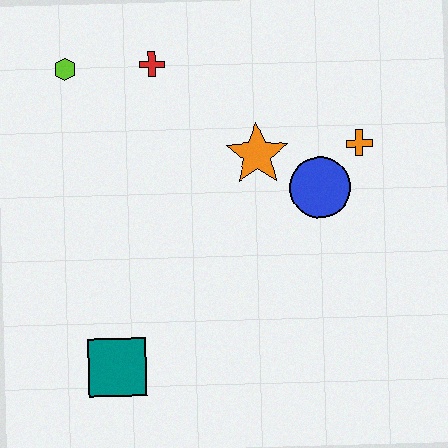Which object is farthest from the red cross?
The teal square is farthest from the red cross.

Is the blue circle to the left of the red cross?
No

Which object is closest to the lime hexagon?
The red cross is closest to the lime hexagon.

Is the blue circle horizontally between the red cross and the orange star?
No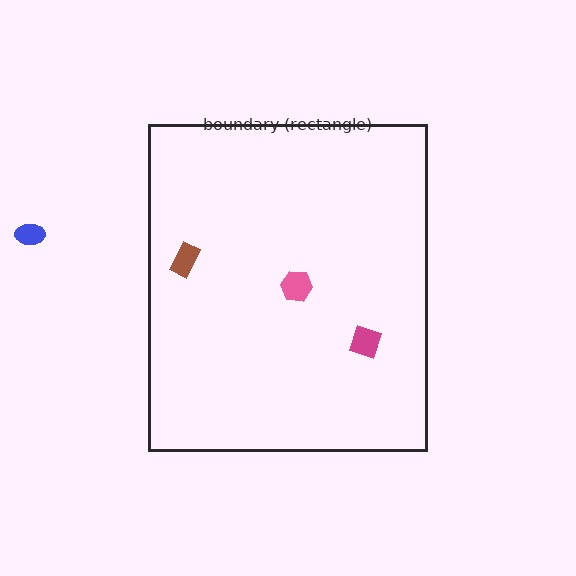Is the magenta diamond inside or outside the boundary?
Inside.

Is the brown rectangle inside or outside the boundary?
Inside.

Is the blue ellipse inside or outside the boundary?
Outside.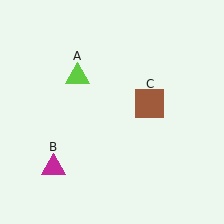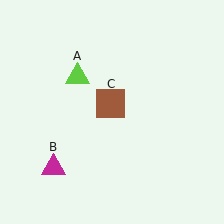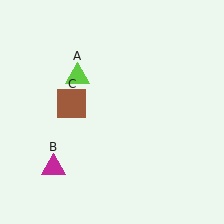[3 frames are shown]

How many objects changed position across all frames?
1 object changed position: brown square (object C).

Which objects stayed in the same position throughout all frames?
Lime triangle (object A) and magenta triangle (object B) remained stationary.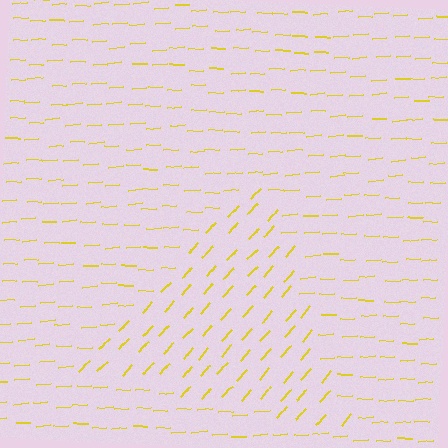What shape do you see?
I see a triangle.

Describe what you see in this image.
The image is filled with small yellow line segments. A triangle region in the image has lines oriented differently from the surrounding lines, creating a visible texture boundary.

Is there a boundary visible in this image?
Yes, there is a texture boundary formed by a change in line orientation.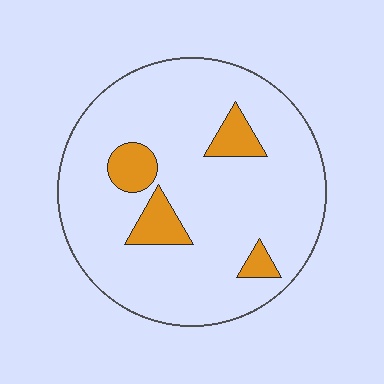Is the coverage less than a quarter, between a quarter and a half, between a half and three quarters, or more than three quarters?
Less than a quarter.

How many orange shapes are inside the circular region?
4.